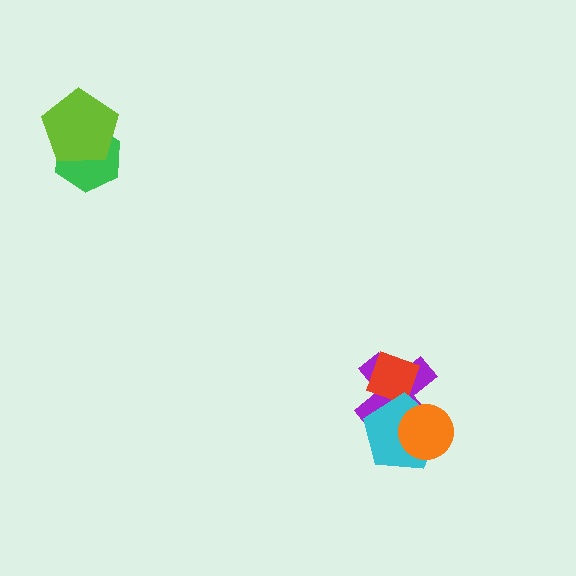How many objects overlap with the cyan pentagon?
3 objects overlap with the cyan pentagon.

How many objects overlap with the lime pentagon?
1 object overlaps with the lime pentagon.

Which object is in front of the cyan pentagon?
The orange circle is in front of the cyan pentagon.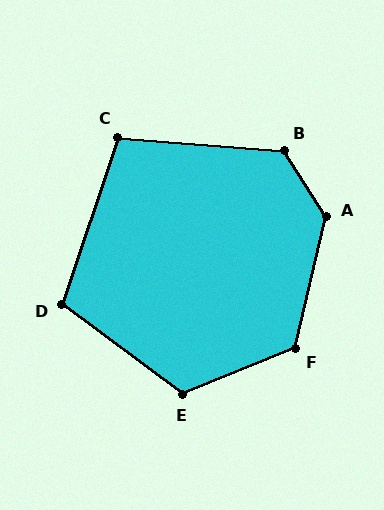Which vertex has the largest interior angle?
A, at approximately 135 degrees.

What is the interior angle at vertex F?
Approximately 125 degrees (obtuse).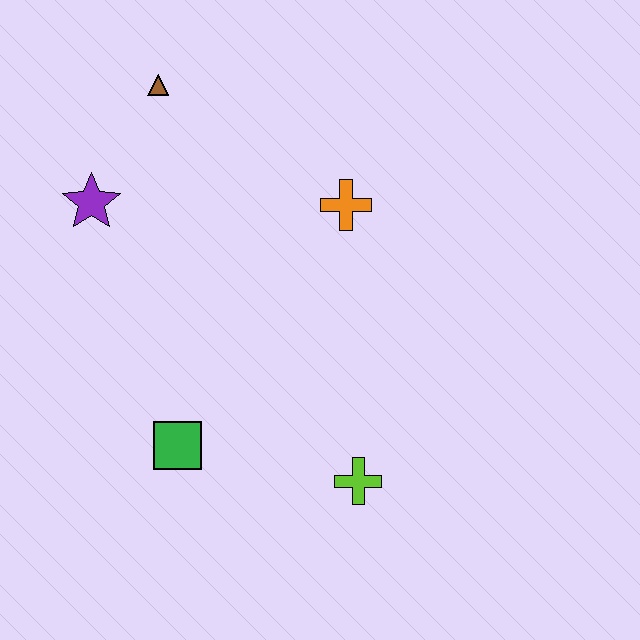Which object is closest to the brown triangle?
The purple star is closest to the brown triangle.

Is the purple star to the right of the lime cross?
No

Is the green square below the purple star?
Yes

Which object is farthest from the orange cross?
The green square is farthest from the orange cross.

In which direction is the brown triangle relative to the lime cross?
The brown triangle is above the lime cross.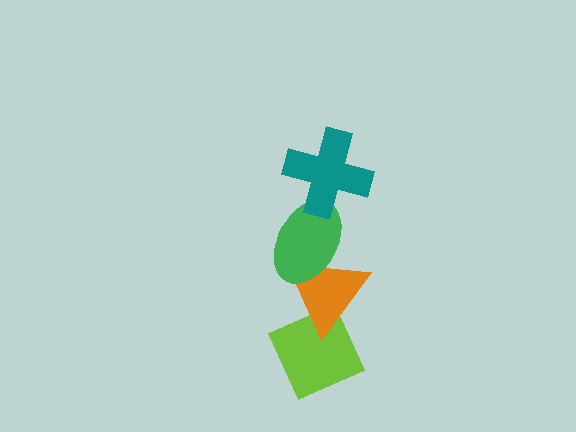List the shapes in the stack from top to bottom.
From top to bottom: the teal cross, the green ellipse, the orange triangle, the lime diamond.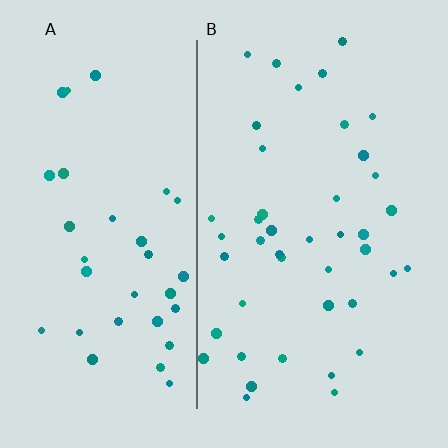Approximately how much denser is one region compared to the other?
Approximately 1.2× — region B over region A.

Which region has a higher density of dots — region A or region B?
B (the right).